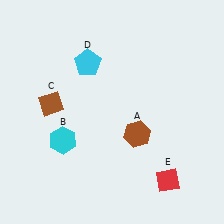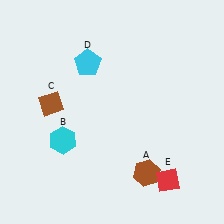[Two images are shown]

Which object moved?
The brown hexagon (A) moved down.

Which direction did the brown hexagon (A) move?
The brown hexagon (A) moved down.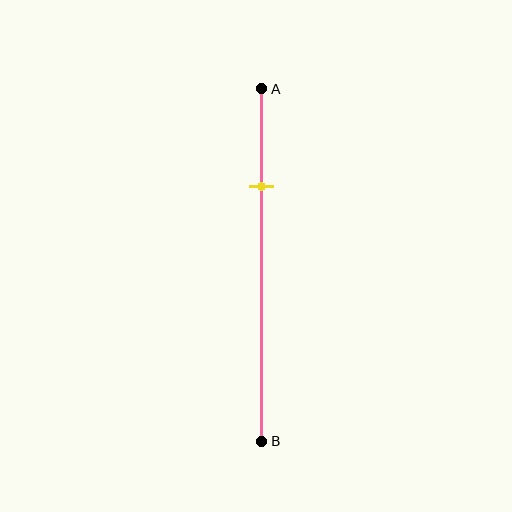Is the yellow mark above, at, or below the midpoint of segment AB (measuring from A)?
The yellow mark is above the midpoint of segment AB.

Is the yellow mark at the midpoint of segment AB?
No, the mark is at about 30% from A, not at the 50% midpoint.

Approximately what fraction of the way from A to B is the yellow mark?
The yellow mark is approximately 30% of the way from A to B.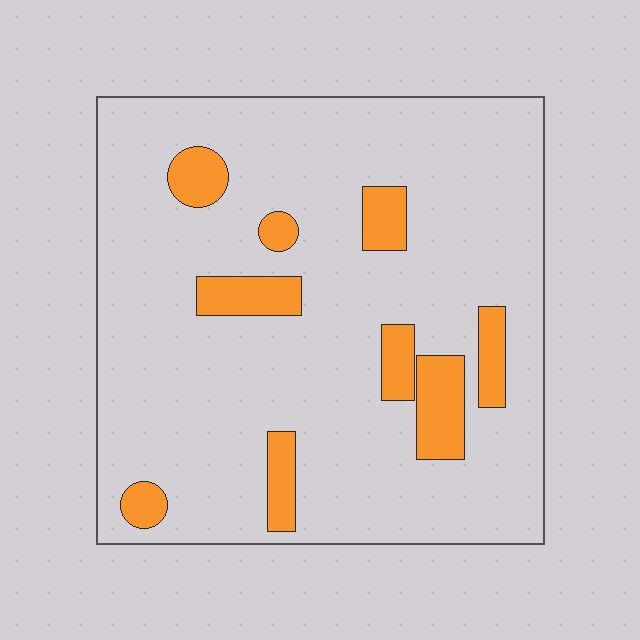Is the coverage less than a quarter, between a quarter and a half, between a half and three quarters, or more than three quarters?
Less than a quarter.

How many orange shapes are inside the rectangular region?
9.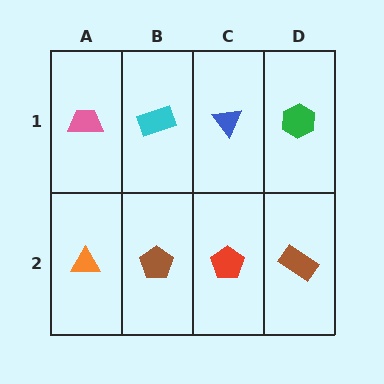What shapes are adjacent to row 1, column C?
A red pentagon (row 2, column C), a cyan rectangle (row 1, column B), a green hexagon (row 1, column D).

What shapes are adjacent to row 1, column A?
An orange triangle (row 2, column A), a cyan rectangle (row 1, column B).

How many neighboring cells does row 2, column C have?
3.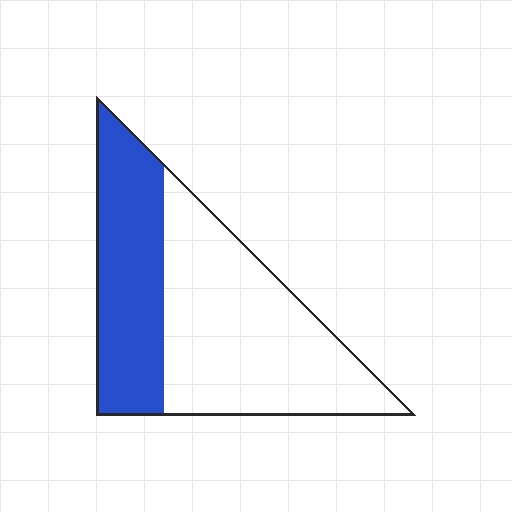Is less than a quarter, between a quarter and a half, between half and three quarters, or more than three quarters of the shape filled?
Between a quarter and a half.